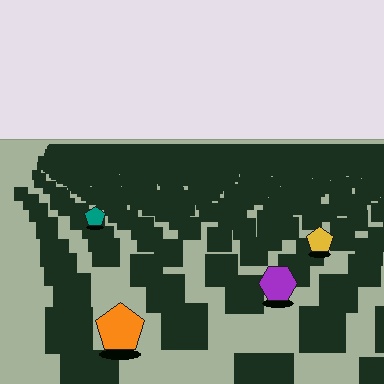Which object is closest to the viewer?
The orange pentagon is closest. The texture marks near it are larger and more spread out.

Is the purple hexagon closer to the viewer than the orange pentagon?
No. The orange pentagon is closer — you can tell from the texture gradient: the ground texture is coarser near it.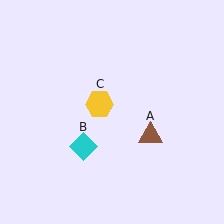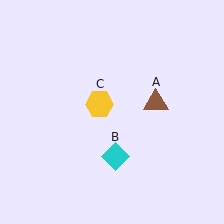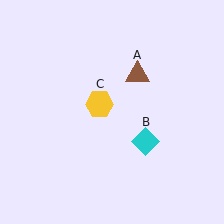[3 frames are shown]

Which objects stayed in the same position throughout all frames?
Yellow hexagon (object C) remained stationary.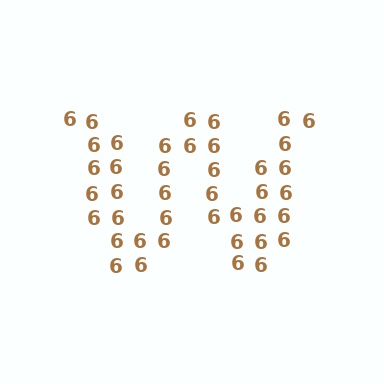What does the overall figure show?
The overall figure shows the letter W.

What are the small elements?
The small elements are digit 6's.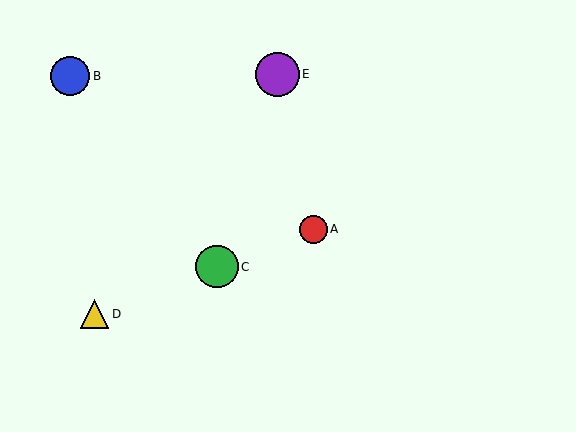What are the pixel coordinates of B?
Object B is at (70, 76).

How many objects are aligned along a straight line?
3 objects (A, C, D) are aligned along a straight line.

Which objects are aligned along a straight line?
Objects A, C, D are aligned along a straight line.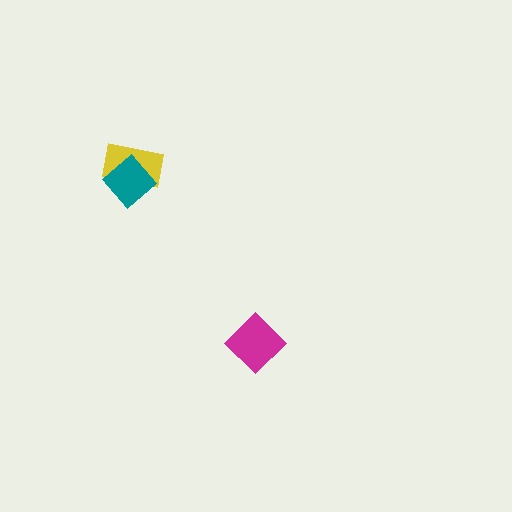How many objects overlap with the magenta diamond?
0 objects overlap with the magenta diamond.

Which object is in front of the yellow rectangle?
The teal diamond is in front of the yellow rectangle.